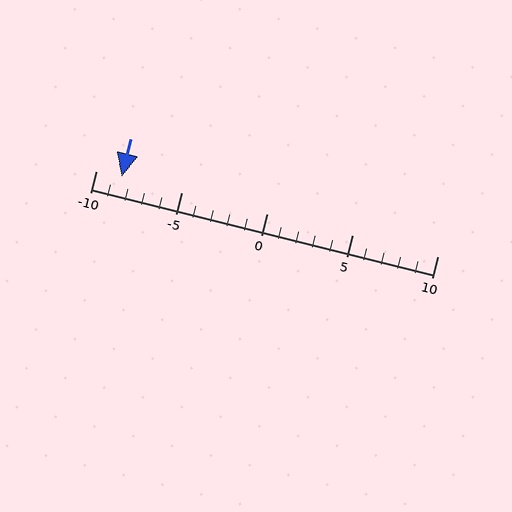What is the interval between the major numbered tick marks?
The major tick marks are spaced 5 units apart.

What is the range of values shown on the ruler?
The ruler shows values from -10 to 10.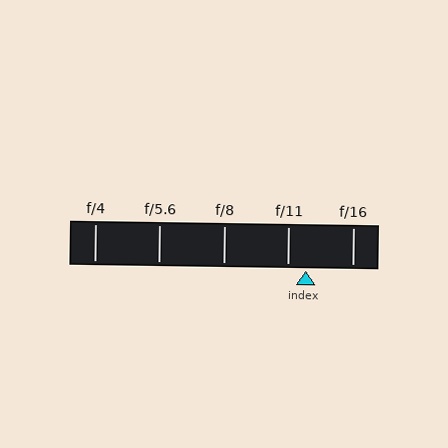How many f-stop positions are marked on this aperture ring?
There are 5 f-stop positions marked.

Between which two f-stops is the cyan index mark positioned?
The index mark is between f/11 and f/16.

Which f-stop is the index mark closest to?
The index mark is closest to f/11.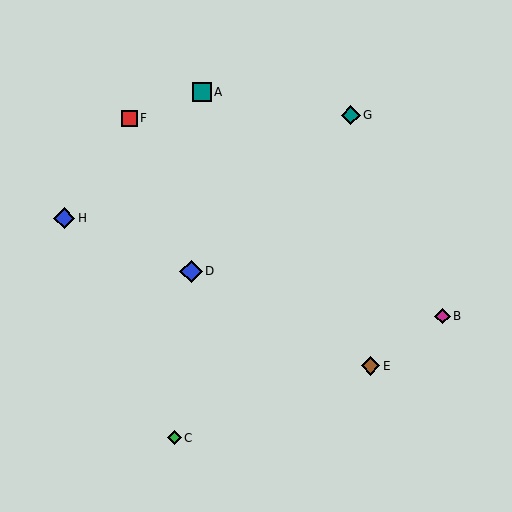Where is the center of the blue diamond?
The center of the blue diamond is at (64, 218).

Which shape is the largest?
The blue diamond (labeled D) is the largest.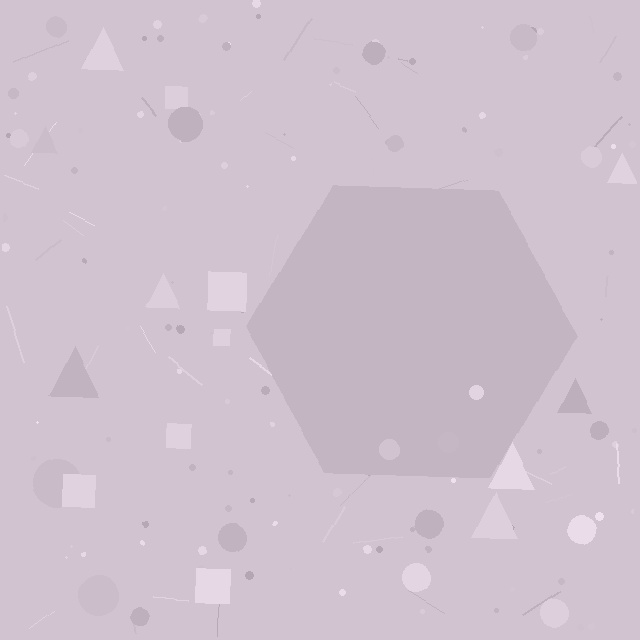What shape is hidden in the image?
A hexagon is hidden in the image.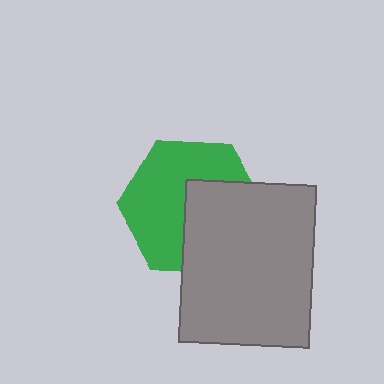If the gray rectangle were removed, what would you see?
You would see the complete green hexagon.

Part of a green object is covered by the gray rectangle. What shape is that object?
It is a hexagon.